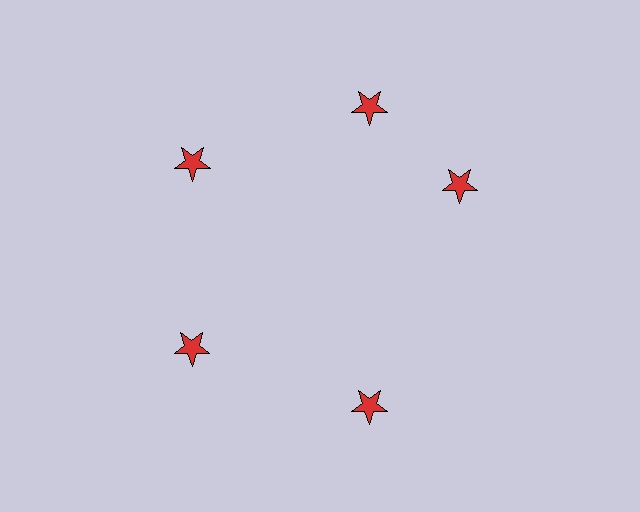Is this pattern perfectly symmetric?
No. The 5 red stars are arranged in a ring, but one element near the 3 o'clock position is rotated out of alignment along the ring, breaking the 5-fold rotational symmetry.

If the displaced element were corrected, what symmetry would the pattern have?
It would have 5-fold rotational symmetry — the pattern would map onto itself every 72 degrees.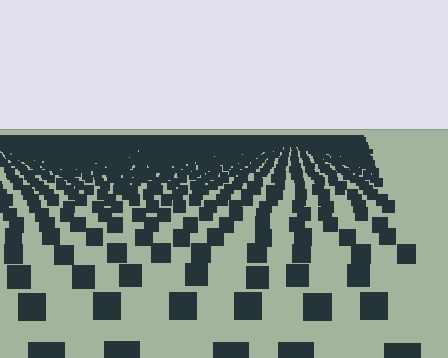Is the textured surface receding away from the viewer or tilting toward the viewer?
The surface is receding away from the viewer. Texture elements get smaller and denser toward the top.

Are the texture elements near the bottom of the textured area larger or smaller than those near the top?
Larger. Near the bottom, elements are closer to the viewer and appear at a bigger on-screen size.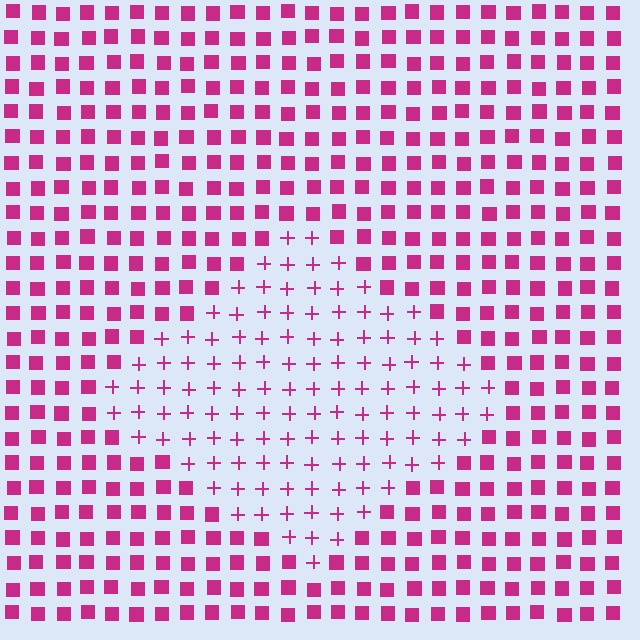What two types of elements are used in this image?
The image uses plus signs inside the diamond region and squares outside it.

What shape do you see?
I see a diamond.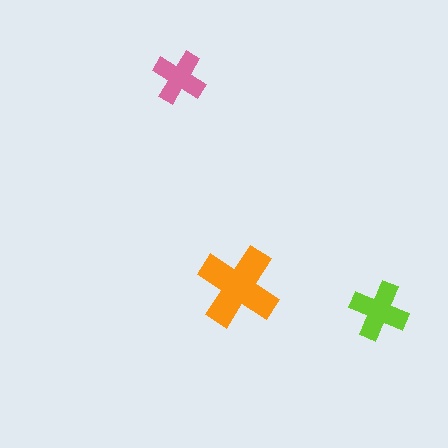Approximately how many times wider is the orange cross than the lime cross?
About 1.5 times wider.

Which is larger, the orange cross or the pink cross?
The orange one.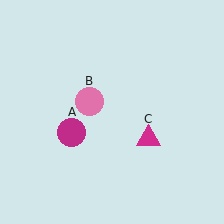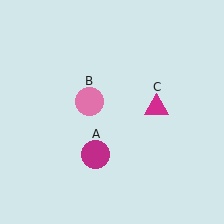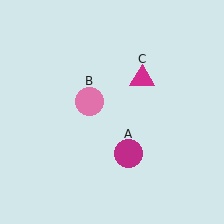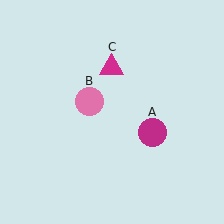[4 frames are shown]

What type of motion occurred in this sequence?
The magenta circle (object A), magenta triangle (object C) rotated counterclockwise around the center of the scene.